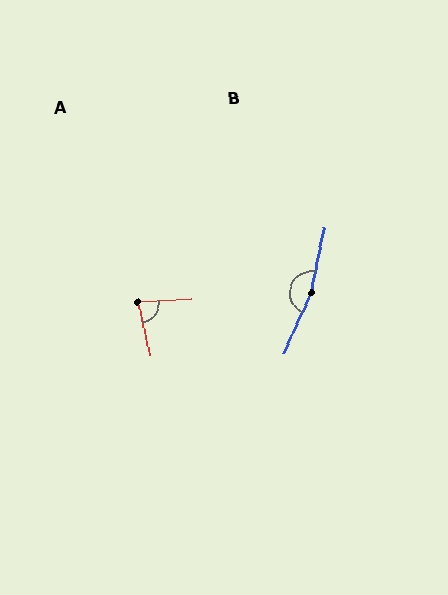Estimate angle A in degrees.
Approximately 81 degrees.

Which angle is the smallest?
A, at approximately 81 degrees.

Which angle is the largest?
B, at approximately 166 degrees.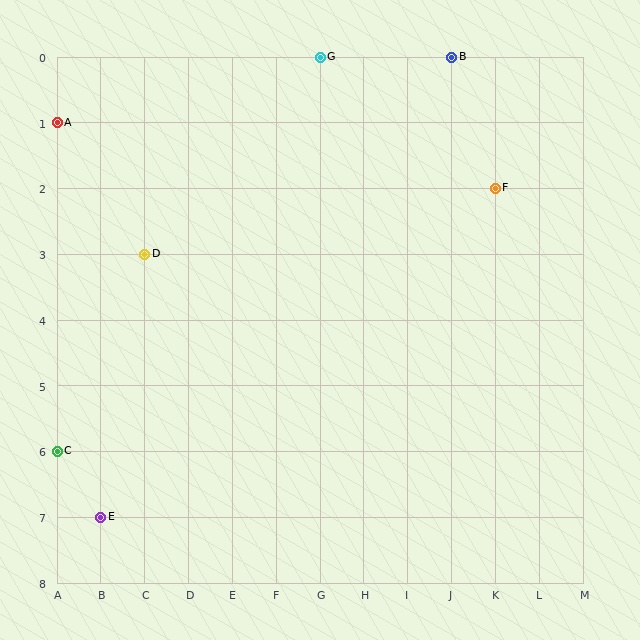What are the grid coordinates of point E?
Point E is at grid coordinates (B, 7).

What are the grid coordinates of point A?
Point A is at grid coordinates (A, 1).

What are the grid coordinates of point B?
Point B is at grid coordinates (J, 0).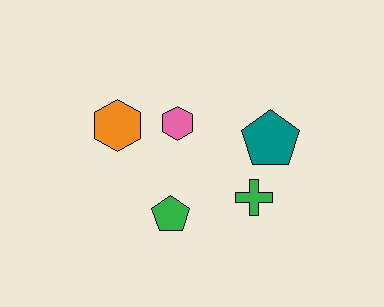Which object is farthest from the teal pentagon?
The orange hexagon is farthest from the teal pentagon.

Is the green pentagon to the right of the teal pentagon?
No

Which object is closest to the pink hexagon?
The orange hexagon is closest to the pink hexagon.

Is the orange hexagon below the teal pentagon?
No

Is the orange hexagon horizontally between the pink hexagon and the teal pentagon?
No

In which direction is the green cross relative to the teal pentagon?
The green cross is below the teal pentagon.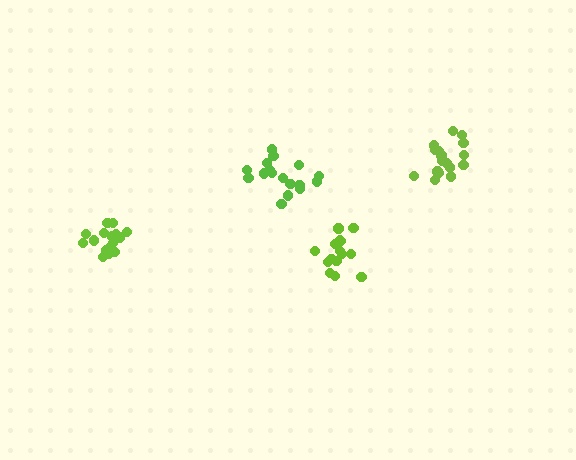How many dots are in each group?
Group 1: 17 dots, Group 2: 15 dots, Group 3: 19 dots, Group 4: 19 dots (70 total).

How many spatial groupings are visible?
There are 4 spatial groupings.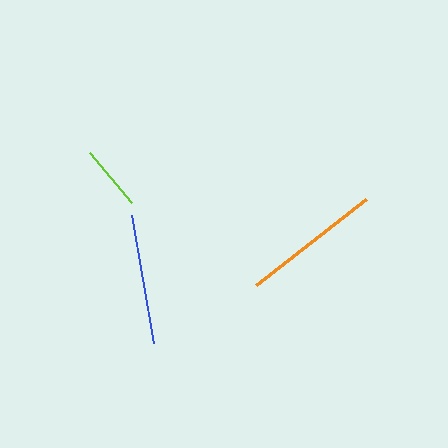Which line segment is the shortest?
The lime line is the shortest at approximately 65 pixels.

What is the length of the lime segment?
The lime segment is approximately 65 pixels long.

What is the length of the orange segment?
The orange segment is approximately 140 pixels long.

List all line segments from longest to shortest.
From longest to shortest: orange, blue, lime.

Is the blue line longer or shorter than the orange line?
The orange line is longer than the blue line.